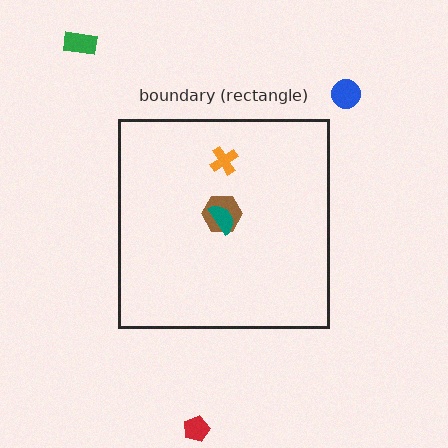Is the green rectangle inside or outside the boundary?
Outside.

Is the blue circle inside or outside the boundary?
Outside.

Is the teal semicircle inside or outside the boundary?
Inside.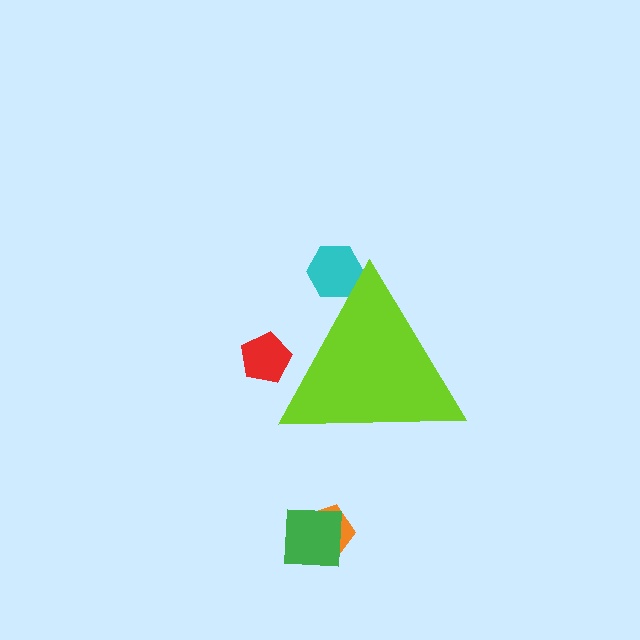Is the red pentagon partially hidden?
Yes, the red pentagon is partially hidden behind the lime triangle.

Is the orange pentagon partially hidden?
No, the orange pentagon is fully visible.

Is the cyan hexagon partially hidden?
Yes, the cyan hexagon is partially hidden behind the lime triangle.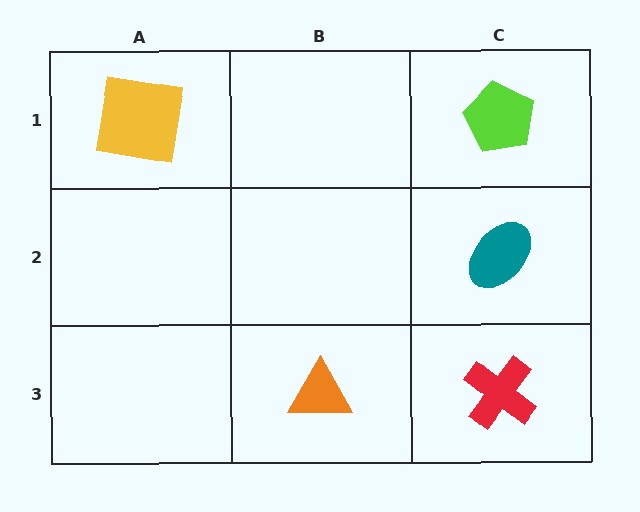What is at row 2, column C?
A teal ellipse.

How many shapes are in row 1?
2 shapes.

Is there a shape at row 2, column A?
No, that cell is empty.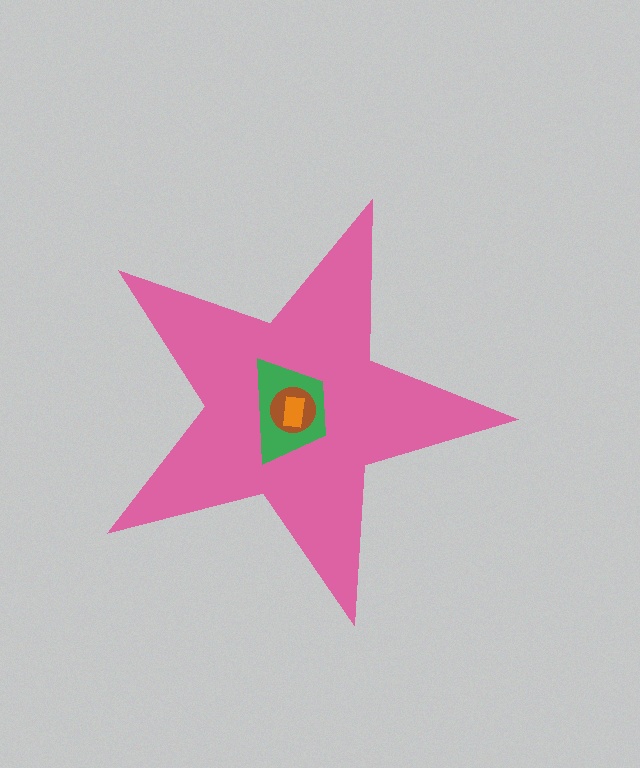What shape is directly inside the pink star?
The green trapezoid.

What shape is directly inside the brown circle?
The orange rectangle.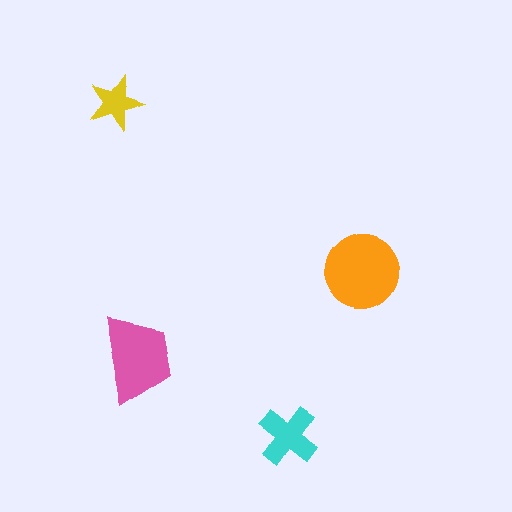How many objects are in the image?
There are 4 objects in the image.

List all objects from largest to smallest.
The orange circle, the pink trapezoid, the cyan cross, the yellow star.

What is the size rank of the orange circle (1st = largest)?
1st.